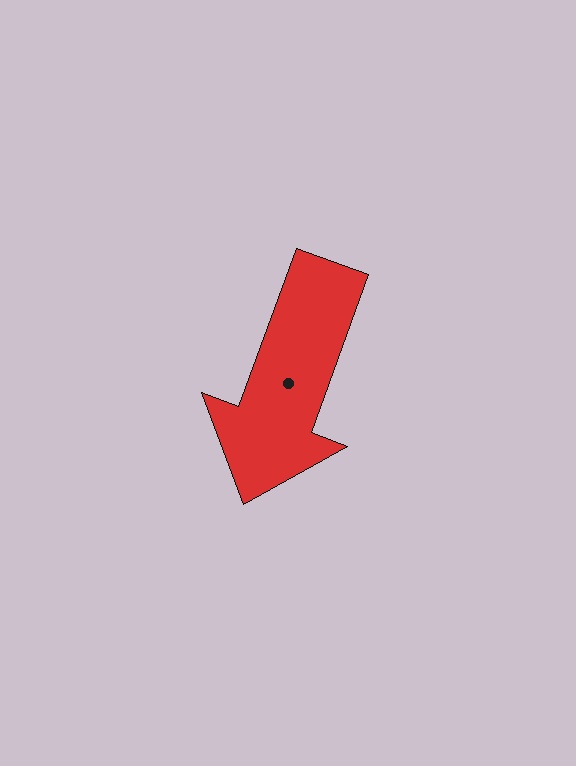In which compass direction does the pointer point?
South.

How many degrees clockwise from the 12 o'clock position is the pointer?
Approximately 200 degrees.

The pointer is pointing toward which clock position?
Roughly 7 o'clock.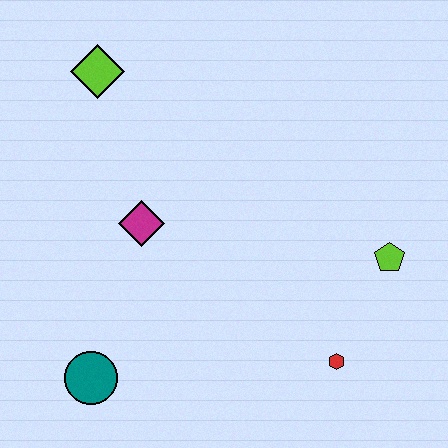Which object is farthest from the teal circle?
The lime pentagon is farthest from the teal circle.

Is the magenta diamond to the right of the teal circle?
Yes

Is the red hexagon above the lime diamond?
No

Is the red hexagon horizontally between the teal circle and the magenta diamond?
No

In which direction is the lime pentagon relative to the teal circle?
The lime pentagon is to the right of the teal circle.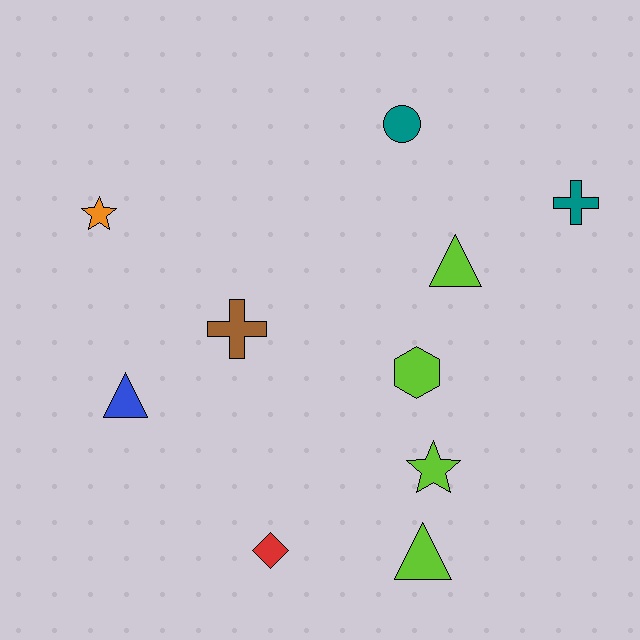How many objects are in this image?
There are 10 objects.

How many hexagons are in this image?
There is 1 hexagon.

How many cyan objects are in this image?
There are no cyan objects.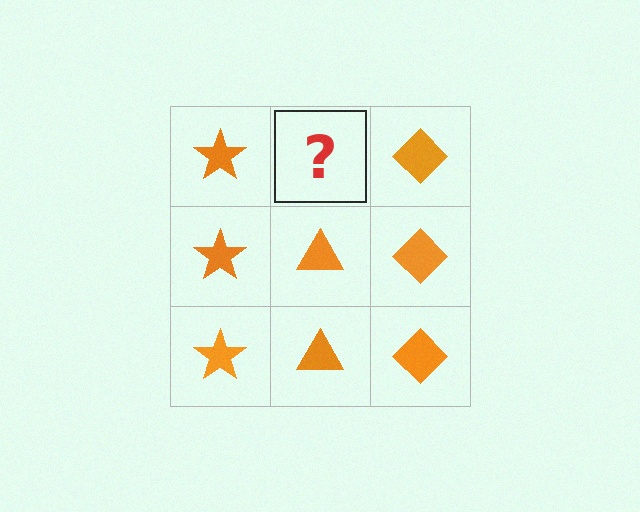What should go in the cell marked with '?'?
The missing cell should contain an orange triangle.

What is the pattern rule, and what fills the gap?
The rule is that each column has a consistent shape. The gap should be filled with an orange triangle.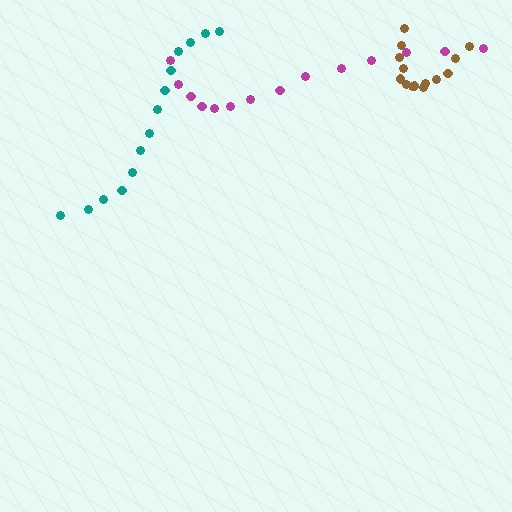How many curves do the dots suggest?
There are 3 distinct paths.